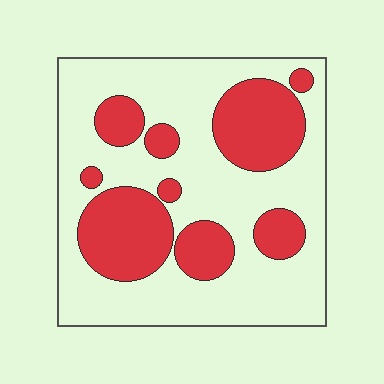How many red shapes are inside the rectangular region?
9.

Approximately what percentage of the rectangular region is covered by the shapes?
Approximately 35%.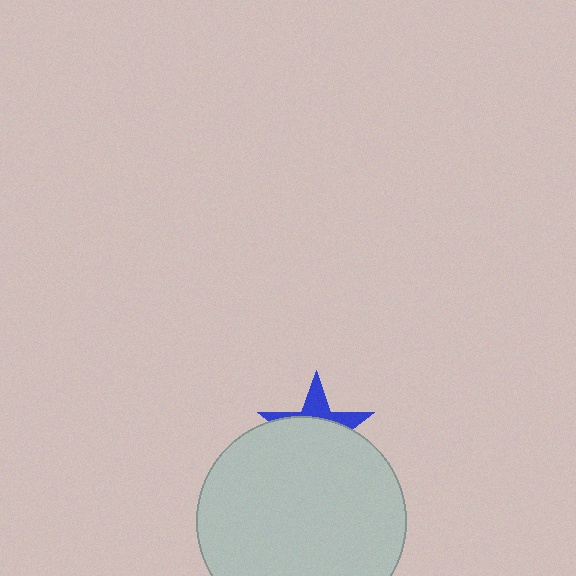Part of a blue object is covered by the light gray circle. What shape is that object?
It is a star.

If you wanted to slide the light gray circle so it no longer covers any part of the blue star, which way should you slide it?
Slide it down — that is the most direct way to separate the two shapes.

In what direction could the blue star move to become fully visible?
The blue star could move up. That would shift it out from behind the light gray circle entirely.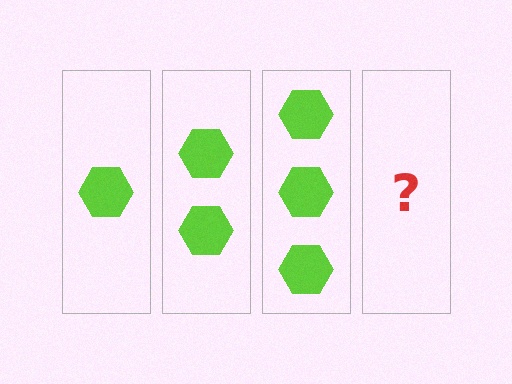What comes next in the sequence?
The next element should be 4 hexagons.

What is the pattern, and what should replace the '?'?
The pattern is that each step adds one more hexagon. The '?' should be 4 hexagons.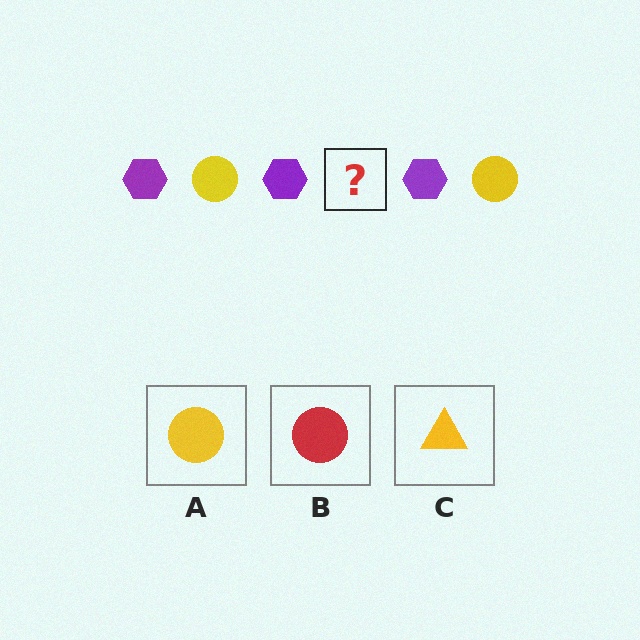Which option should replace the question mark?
Option A.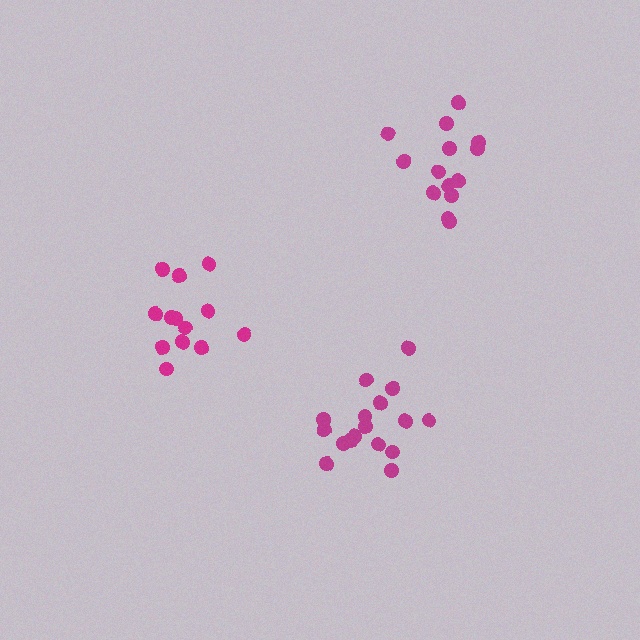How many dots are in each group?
Group 1: 14 dots, Group 2: 13 dots, Group 3: 17 dots (44 total).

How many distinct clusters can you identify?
There are 3 distinct clusters.